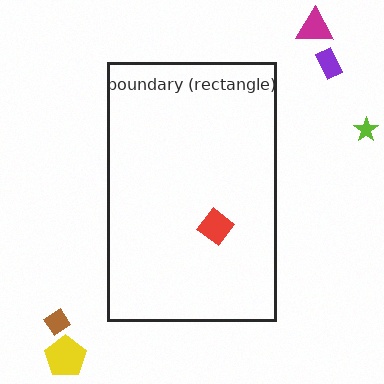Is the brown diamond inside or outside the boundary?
Outside.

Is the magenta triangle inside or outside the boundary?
Outside.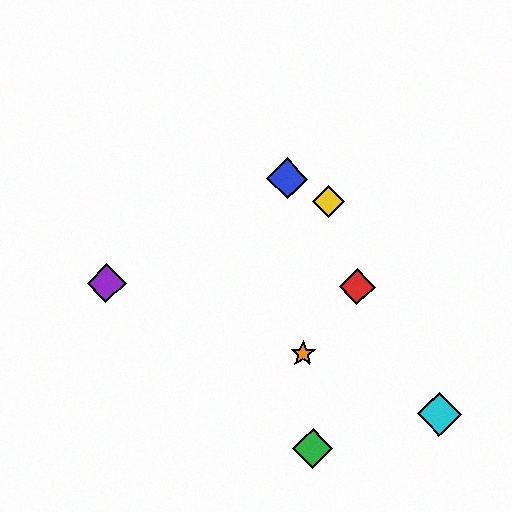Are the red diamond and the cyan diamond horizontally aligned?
No, the red diamond is at y≈287 and the cyan diamond is at y≈414.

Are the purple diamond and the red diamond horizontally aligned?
Yes, both are at y≈283.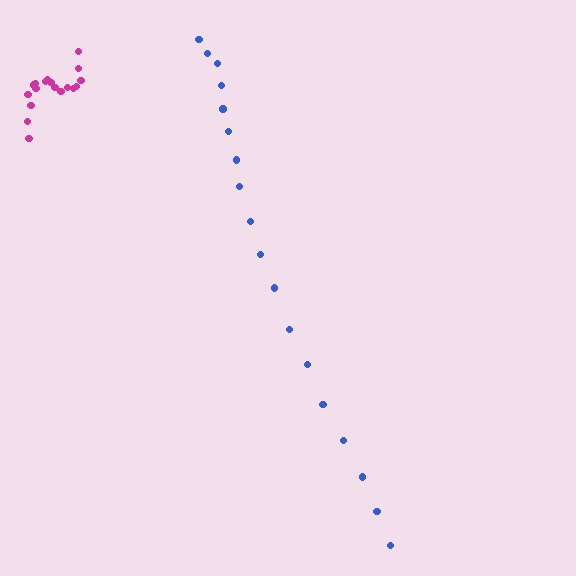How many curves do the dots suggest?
There are 2 distinct paths.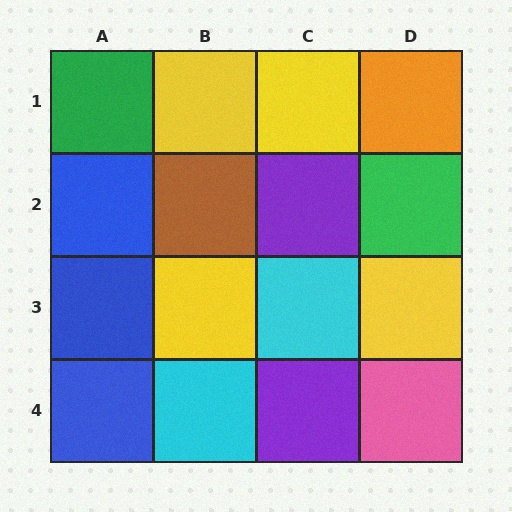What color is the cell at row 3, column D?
Yellow.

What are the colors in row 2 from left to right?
Blue, brown, purple, green.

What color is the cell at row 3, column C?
Cyan.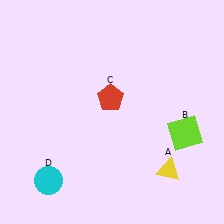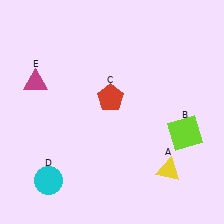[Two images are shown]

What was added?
A magenta triangle (E) was added in Image 2.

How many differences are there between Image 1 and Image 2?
There is 1 difference between the two images.